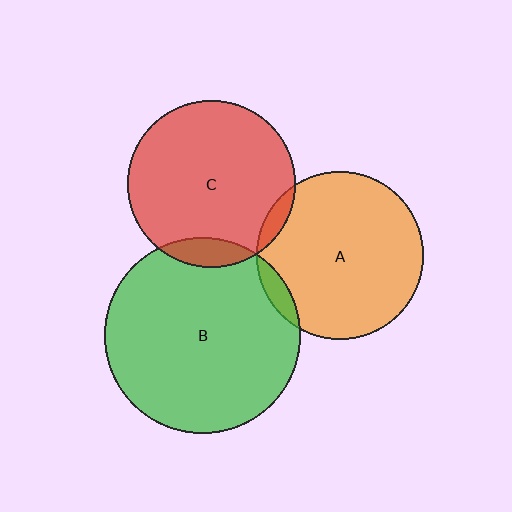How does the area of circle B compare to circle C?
Approximately 1.4 times.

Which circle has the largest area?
Circle B (green).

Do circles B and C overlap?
Yes.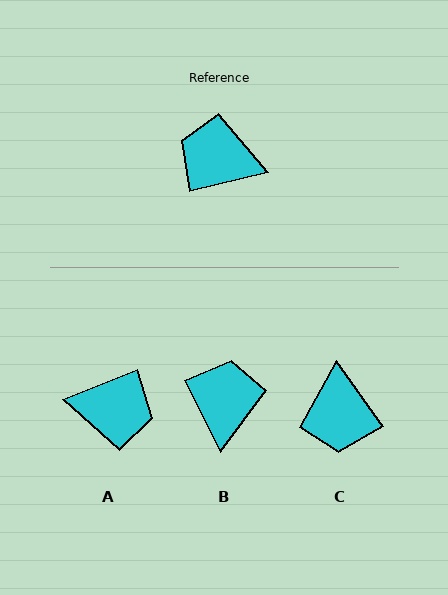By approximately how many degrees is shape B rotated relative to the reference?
Approximately 77 degrees clockwise.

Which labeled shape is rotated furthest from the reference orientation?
A, about 172 degrees away.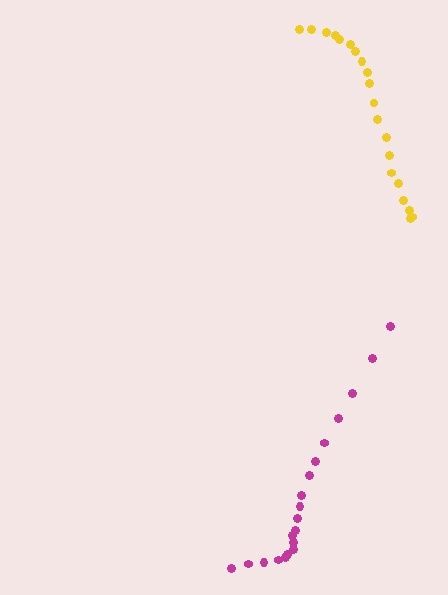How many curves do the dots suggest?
There are 2 distinct paths.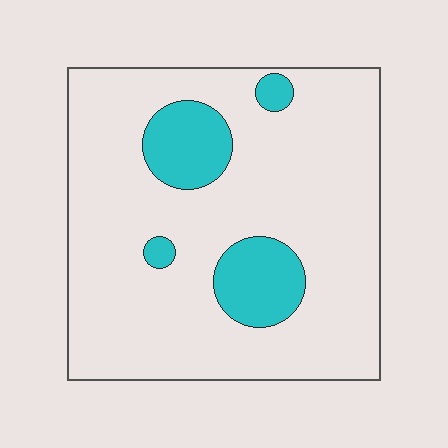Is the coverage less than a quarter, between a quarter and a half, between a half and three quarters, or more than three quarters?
Less than a quarter.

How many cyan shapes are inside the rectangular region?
4.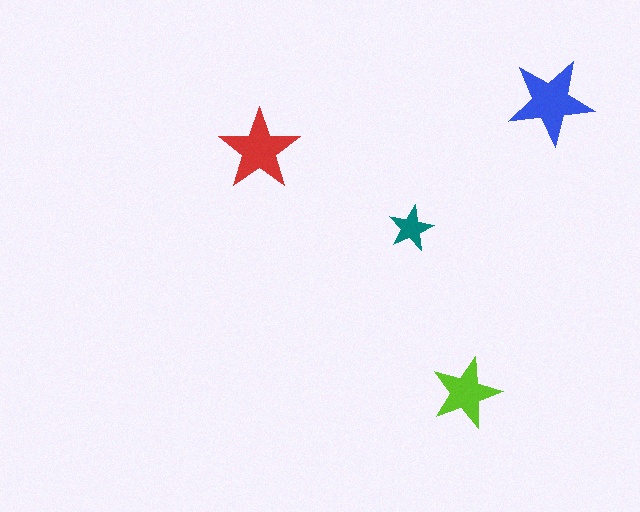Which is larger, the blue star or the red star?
The blue one.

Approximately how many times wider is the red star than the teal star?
About 2 times wider.